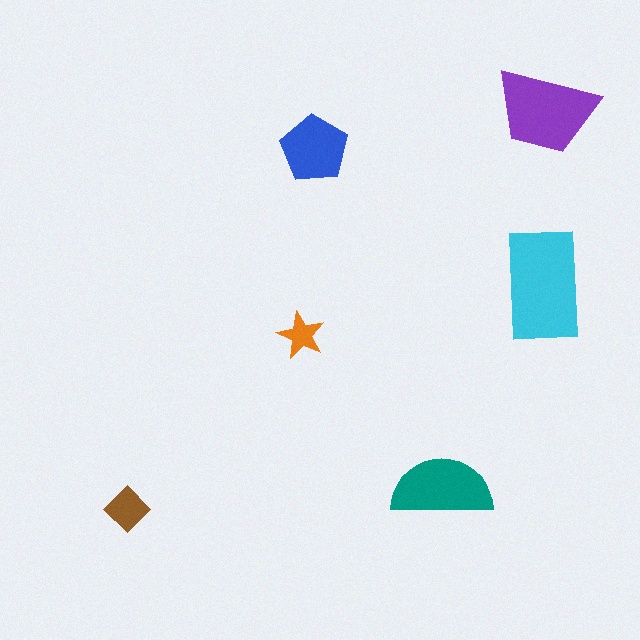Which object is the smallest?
The orange star.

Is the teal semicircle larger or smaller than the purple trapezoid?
Smaller.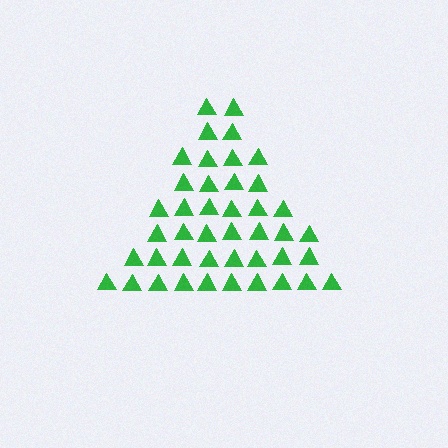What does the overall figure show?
The overall figure shows a triangle.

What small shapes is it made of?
It is made of small triangles.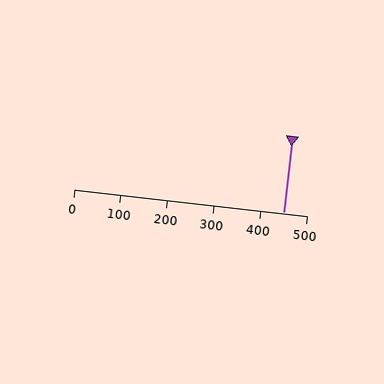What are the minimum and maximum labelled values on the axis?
The axis runs from 0 to 500.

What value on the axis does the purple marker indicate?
The marker indicates approximately 450.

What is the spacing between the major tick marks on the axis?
The major ticks are spaced 100 apart.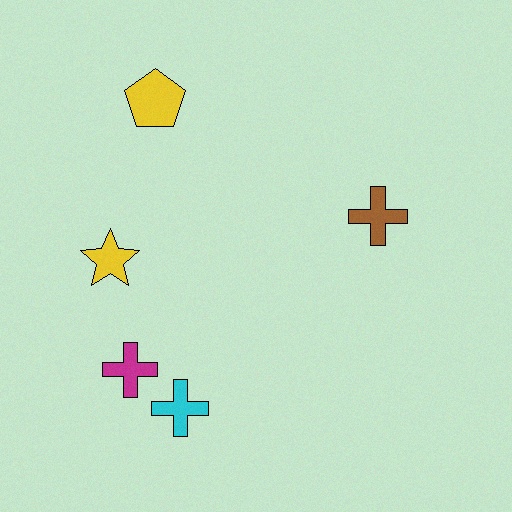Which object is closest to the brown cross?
The yellow pentagon is closest to the brown cross.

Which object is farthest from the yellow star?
The brown cross is farthest from the yellow star.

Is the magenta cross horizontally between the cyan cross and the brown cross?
No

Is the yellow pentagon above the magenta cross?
Yes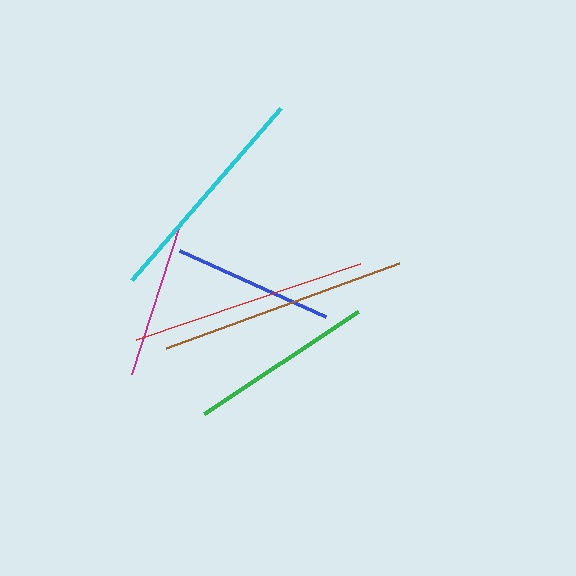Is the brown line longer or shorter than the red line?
The brown line is longer than the red line.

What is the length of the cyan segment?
The cyan segment is approximately 228 pixels long.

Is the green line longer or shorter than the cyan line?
The cyan line is longer than the green line.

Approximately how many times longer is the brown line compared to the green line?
The brown line is approximately 1.3 times the length of the green line.